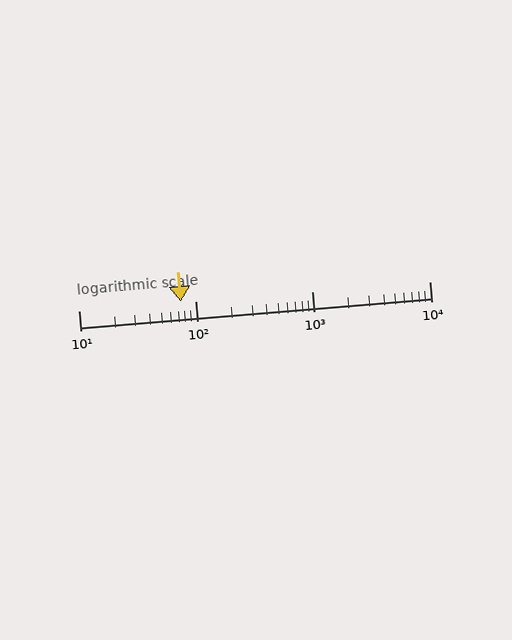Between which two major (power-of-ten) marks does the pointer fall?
The pointer is between 10 and 100.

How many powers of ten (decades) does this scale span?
The scale spans 3 decades, from 10 to 10000.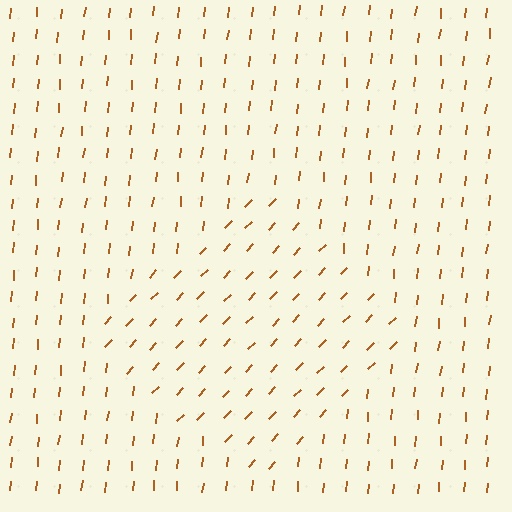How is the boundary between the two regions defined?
The boundary is defined purely by a change in line orientation (approximately 38 degrees difference). All lines are the same color and thickness.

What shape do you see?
I see a diamond.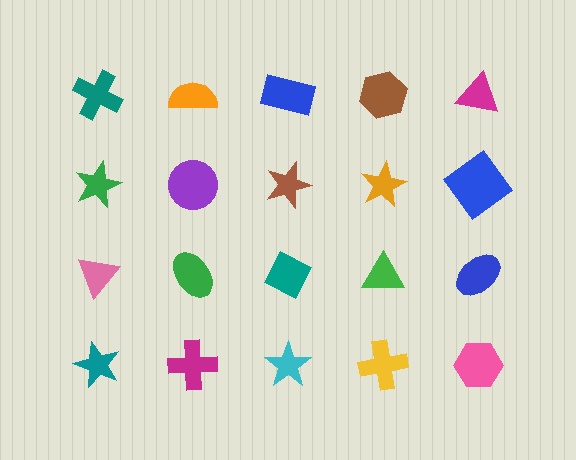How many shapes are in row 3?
5 shapes.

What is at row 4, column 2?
A magenta cross.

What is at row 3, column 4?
A green triangle.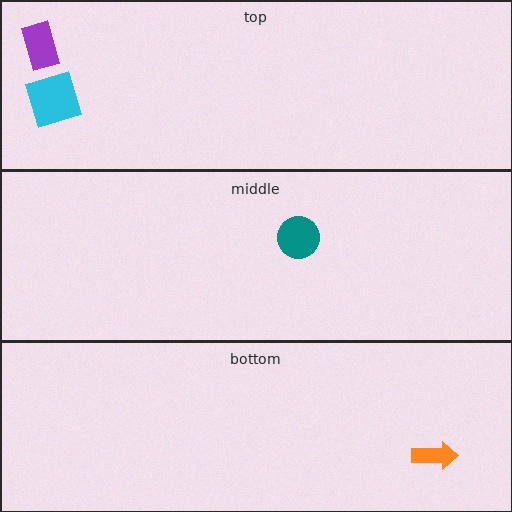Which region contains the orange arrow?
The bottom region.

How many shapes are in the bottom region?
1.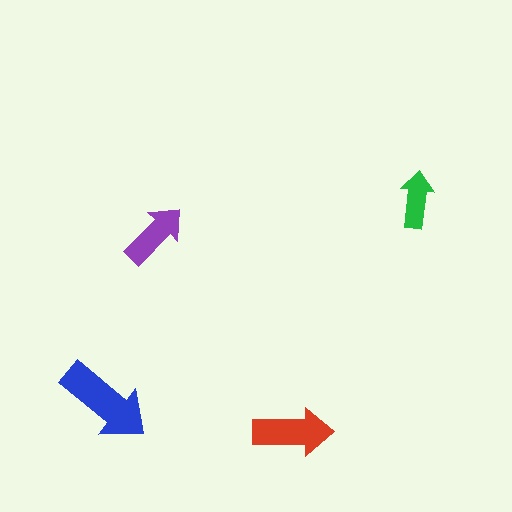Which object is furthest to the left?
The blue arrow is leftmost.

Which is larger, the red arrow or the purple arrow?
The red one.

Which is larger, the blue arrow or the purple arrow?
The blue one.